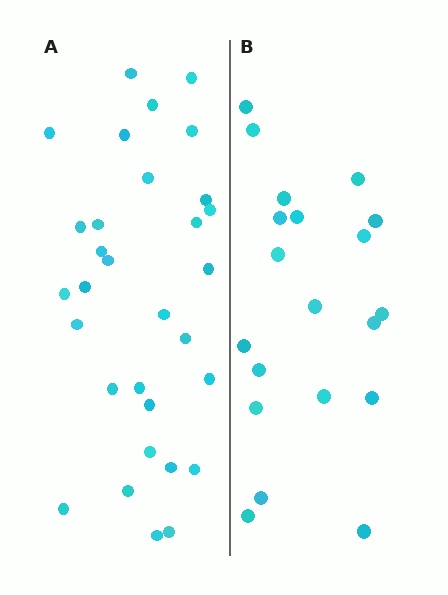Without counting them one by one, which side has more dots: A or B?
Region A (the left region) has more dots.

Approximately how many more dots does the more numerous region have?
Region A has roughly 12 or so more dots than region B.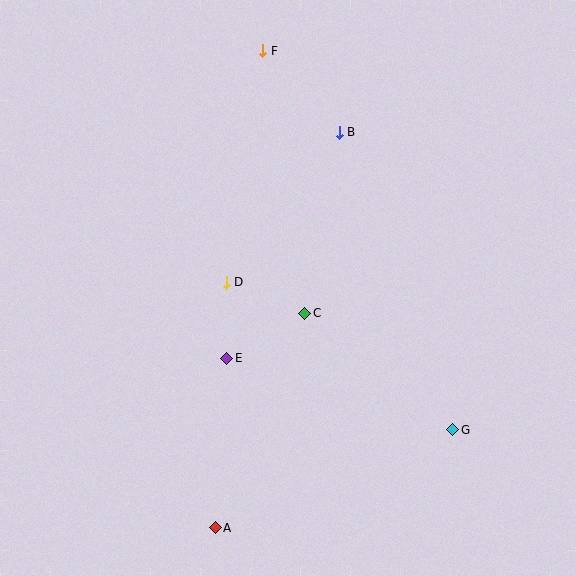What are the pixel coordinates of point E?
Point E is at (227, 358).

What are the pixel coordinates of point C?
Point C is at (305, 313).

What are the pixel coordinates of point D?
Point D is at (226, 282).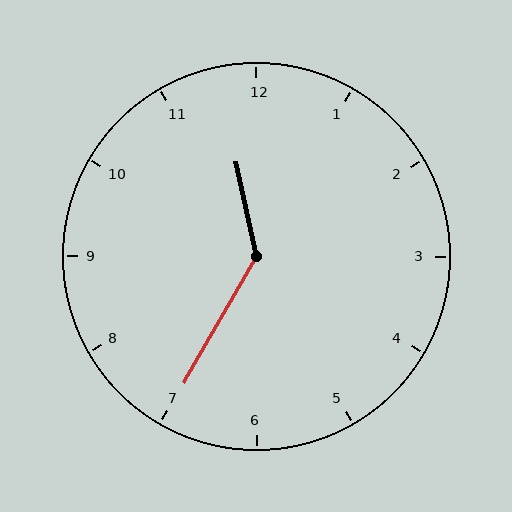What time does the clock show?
11:35.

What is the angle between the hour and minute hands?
Approximately 138 degrees.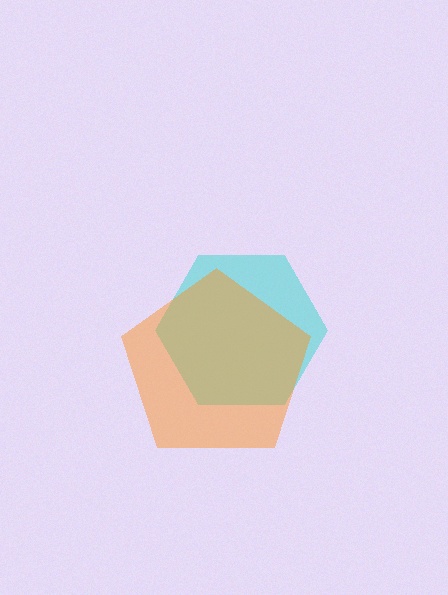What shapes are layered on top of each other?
The layered shapes are: a cyan hexagon, an orange pentagon.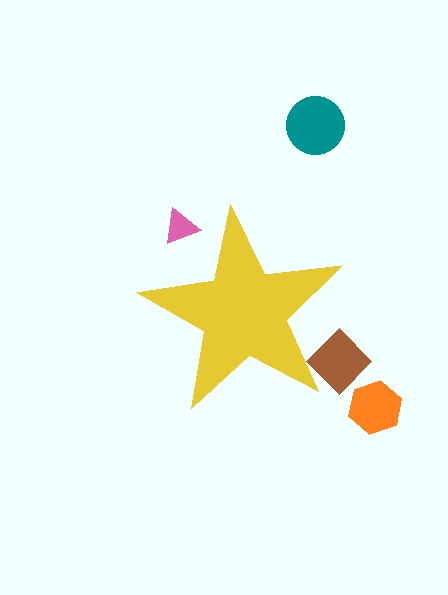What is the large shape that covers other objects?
A yellow star.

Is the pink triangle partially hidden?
Yes, the pink triangle is partially hidden behind the yellow star.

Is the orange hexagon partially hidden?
No, the orange hexagon is fully visible.